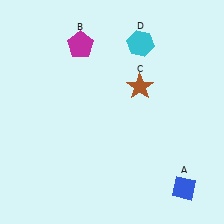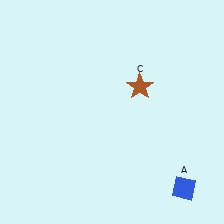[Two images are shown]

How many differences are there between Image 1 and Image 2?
There are 2 differences between the two images.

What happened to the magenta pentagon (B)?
The magenta pentagon (B) was removed in Image 2. It was in the top-left area of Image 1.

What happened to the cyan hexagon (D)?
The cyan hexagon (D) was removed in Image 2. It was in the top-right area of Image 1.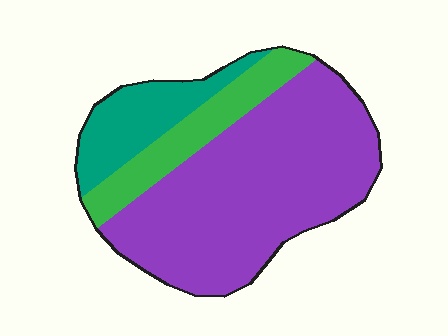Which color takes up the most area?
Purple, at roughly 65%.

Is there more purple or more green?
Purple.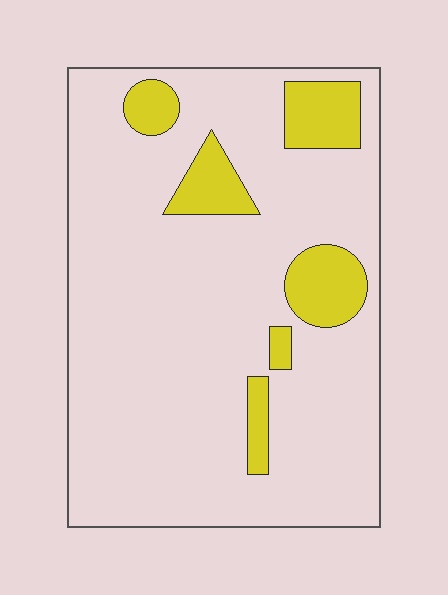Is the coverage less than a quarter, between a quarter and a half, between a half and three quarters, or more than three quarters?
Less than a quarter.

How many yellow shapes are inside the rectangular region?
6.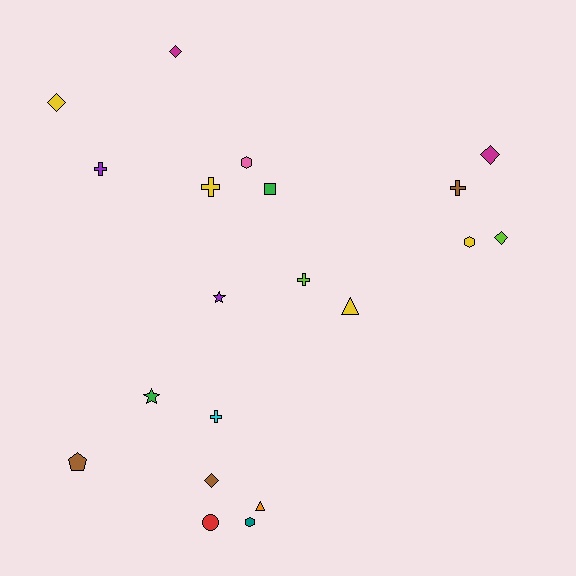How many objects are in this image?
There are 20 objects.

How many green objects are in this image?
There are 2 green objects.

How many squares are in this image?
There is 1 square.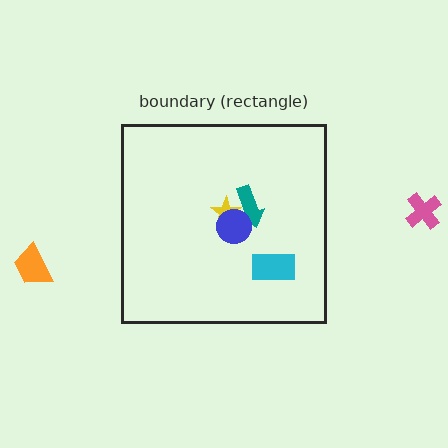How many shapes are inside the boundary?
4 inside, 2 outside.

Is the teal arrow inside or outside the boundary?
Inside.